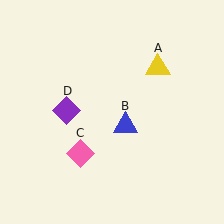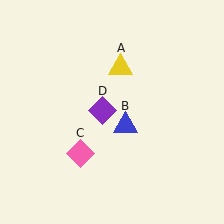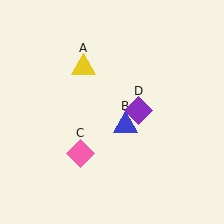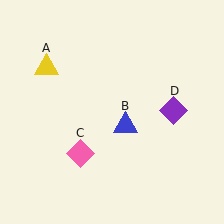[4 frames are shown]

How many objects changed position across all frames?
2 objects changed position: yellow triangle (object A), purple diamond (object D).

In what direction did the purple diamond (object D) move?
The purple diamond (object D) moved right.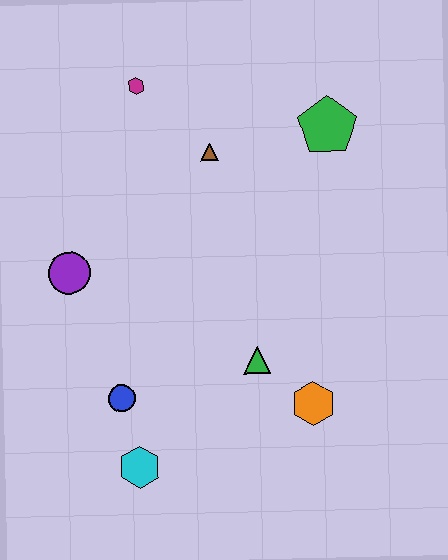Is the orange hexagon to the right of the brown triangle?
Yes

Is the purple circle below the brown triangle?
Yes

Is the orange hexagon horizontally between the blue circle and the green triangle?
No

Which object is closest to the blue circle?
The cyan hexagon is closest to the blue circle.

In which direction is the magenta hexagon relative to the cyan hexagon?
The magenta hexagon is above the cyan hexagon.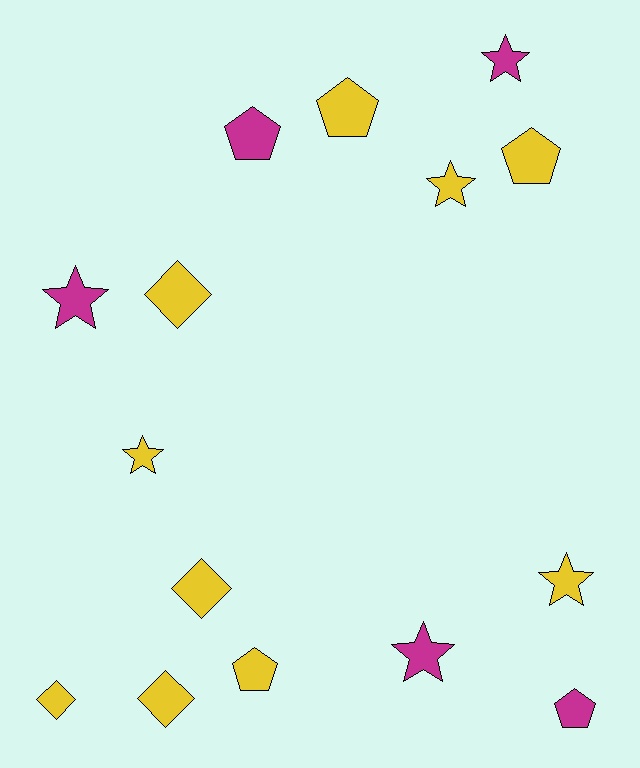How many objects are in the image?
There are 15 objects.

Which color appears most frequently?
Yellow, with 10 objects.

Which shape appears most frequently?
Star, with 6 objects.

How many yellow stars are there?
There are 3 yellow stars.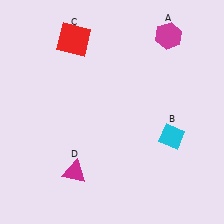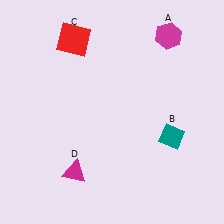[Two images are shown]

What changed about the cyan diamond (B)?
In Image 1, B is cyan. In Image 2, it changed to teal.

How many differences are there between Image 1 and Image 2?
There is 1 difference between the two images.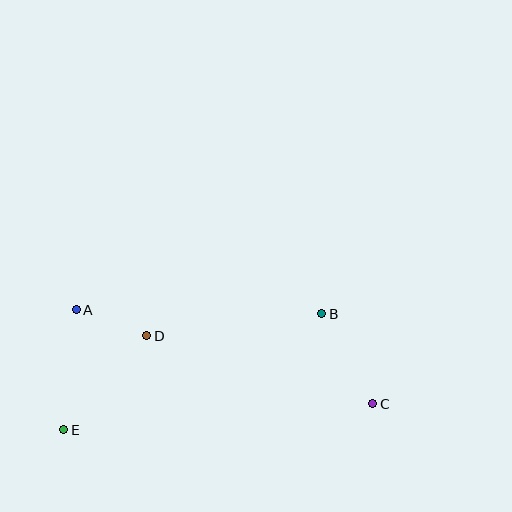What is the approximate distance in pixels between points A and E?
The distance between A and E is approximately 121 pixels.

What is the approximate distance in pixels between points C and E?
The distance between C and E is approximately 310 pixels.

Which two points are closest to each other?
Points A and D are closest to each other.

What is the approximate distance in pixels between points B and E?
The distance between B and E is approximately 283 pixels.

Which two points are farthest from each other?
Points A and C are farthest from each other.